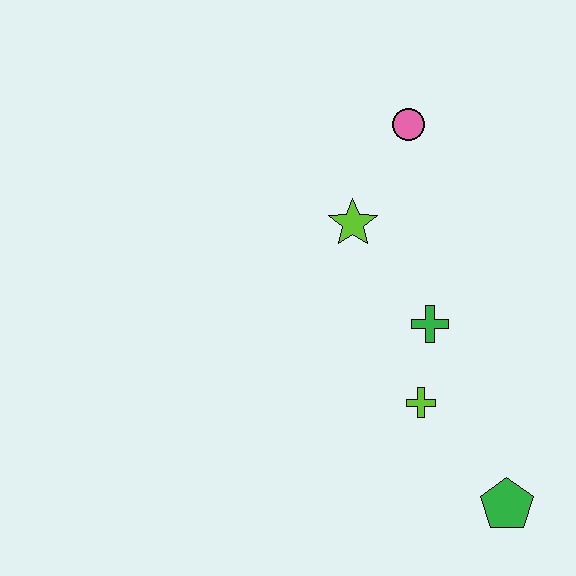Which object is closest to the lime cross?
The green cross is closest to the lime cross.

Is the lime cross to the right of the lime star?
Yes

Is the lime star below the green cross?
No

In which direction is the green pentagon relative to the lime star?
The green pentagon is below the lime star.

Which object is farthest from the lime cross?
The pink circle is farthest from the lime cross.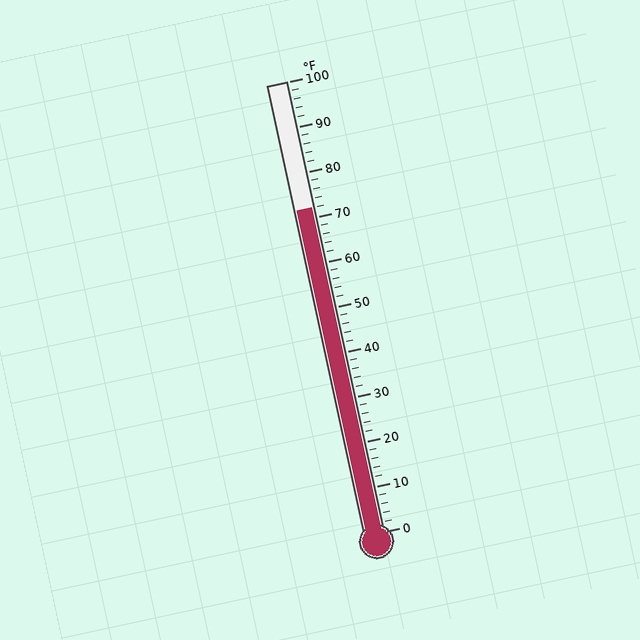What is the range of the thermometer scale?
The thermometer scale ranges from 0°F to 100°F.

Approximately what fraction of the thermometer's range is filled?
The thermometer is filled to approximately 70% of its range.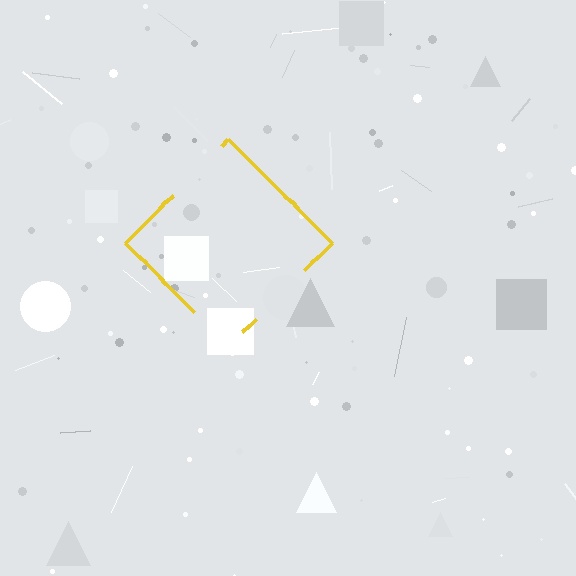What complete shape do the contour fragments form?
The contour fragments form a diamond.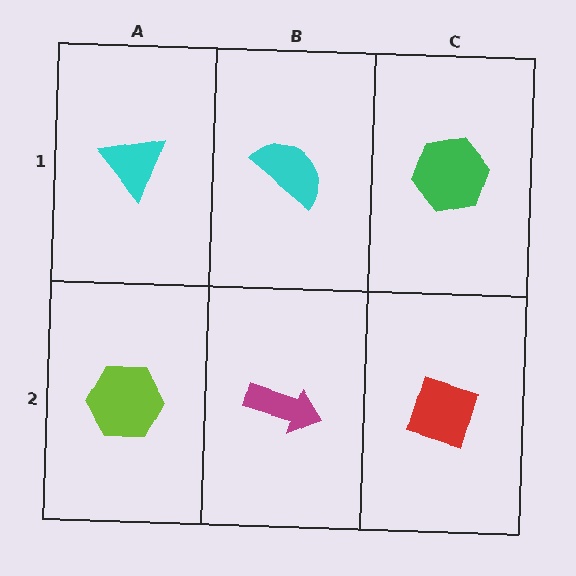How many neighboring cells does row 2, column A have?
2.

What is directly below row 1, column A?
A lime hexagon.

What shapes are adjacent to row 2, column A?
A cyan triangle (row 1, column A), a magenta arrow (row 2, column B).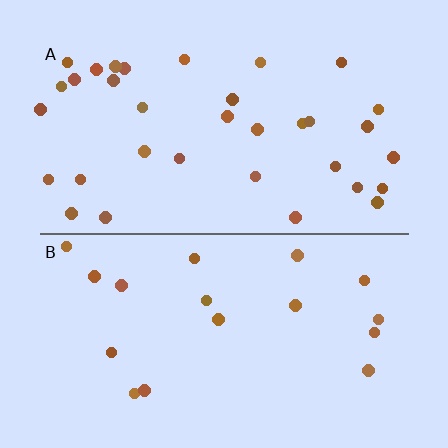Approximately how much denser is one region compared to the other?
Approximately 1.9× — region A over region B.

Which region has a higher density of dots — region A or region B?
A (the top).